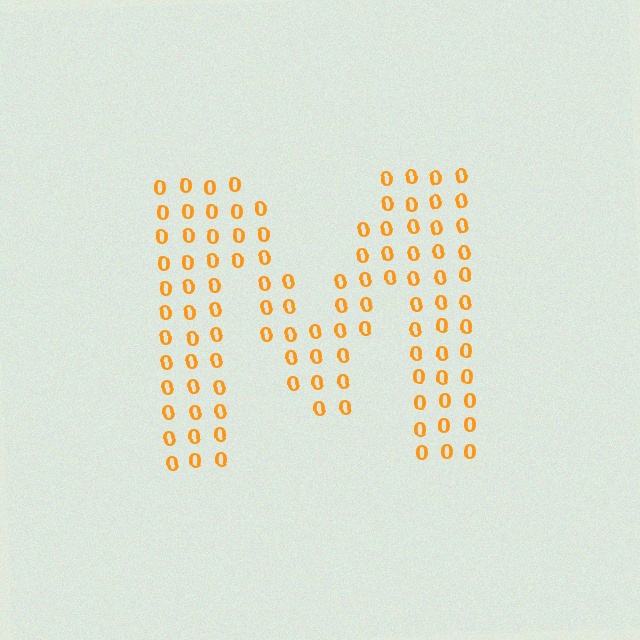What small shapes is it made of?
It is made of small digit 0's.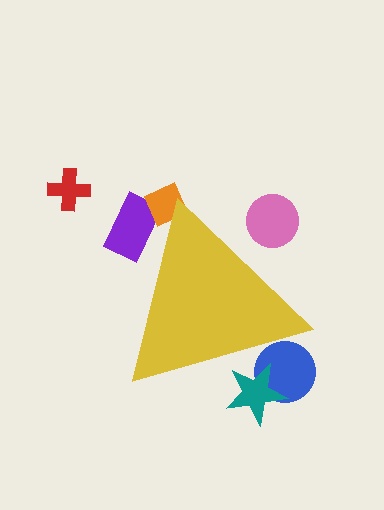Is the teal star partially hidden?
Yes, the teal star is partially hidden behind the yellow triangle.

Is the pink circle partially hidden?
Yes, the pink circle is partially hidden behind the yellow triangle.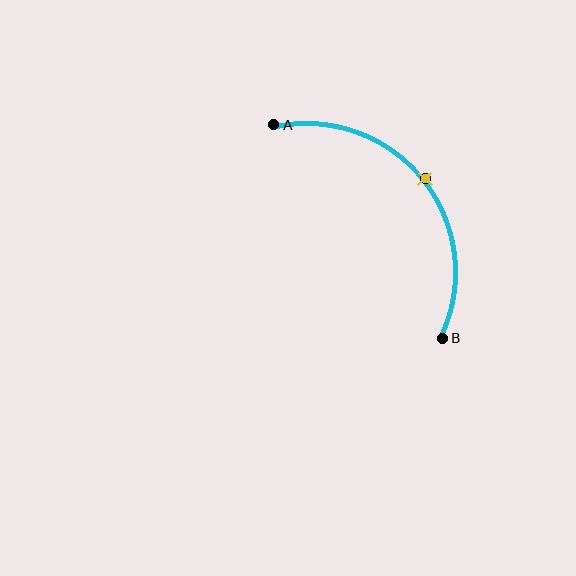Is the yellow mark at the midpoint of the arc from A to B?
Yes. The yellow mark lies on the arc at equal arc-length from both A and B — it is the arc midpoint.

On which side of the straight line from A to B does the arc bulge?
The arc bulges above and to the right of the straight line connecting A and B.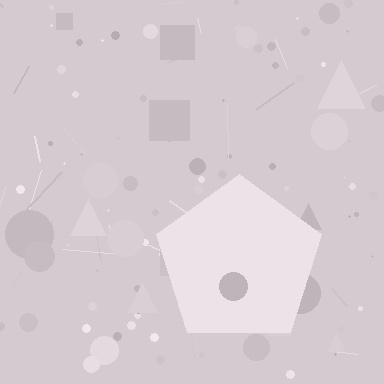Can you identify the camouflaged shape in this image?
The camouflaged shape is a pentagon.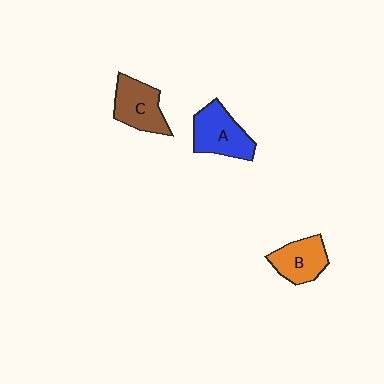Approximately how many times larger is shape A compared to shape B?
Approximately 1.2 times.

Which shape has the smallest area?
Shape B (orange).